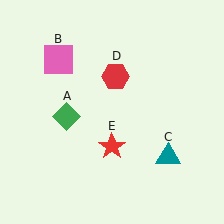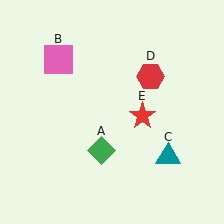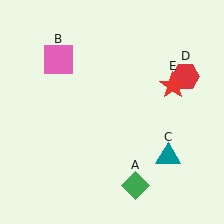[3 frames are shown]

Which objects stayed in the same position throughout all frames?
Pink square (object B) and teal triangle (object C) remained stationary.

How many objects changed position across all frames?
3 objects changed position: green diamond (object A), red hexagon (object D), red star (object E).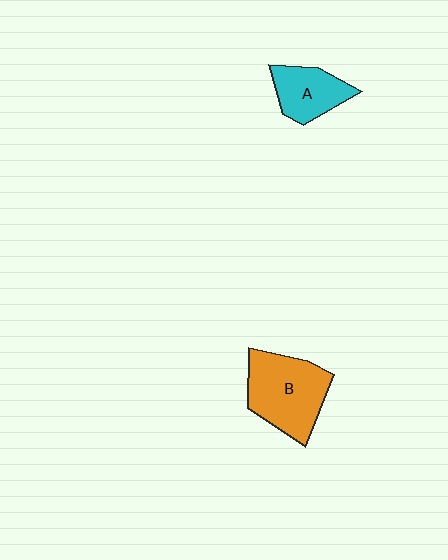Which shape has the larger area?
Shape B (orange).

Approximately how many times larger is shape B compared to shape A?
Approximately 1.6 times.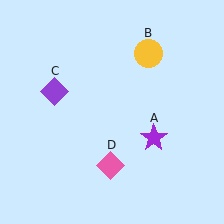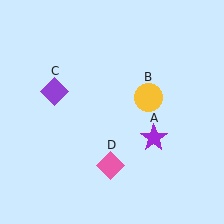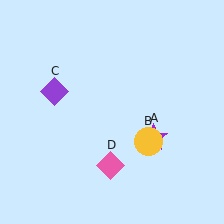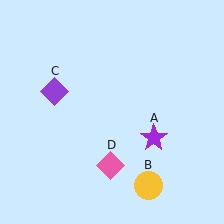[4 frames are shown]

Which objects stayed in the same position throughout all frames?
Purple star (object A) and purple diamond (object C) and pink diamond (object D) remained stationary.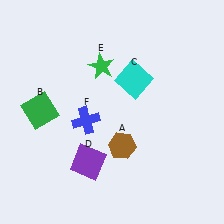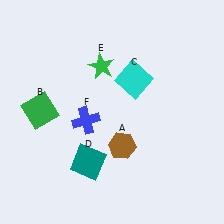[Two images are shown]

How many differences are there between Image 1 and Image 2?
There is 1 difference between the two images.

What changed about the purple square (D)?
In Image 1, D is purple. In Image 2, it changed to teal.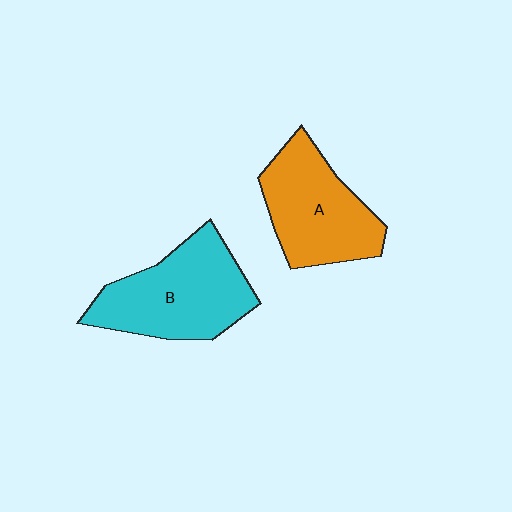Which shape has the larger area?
Shape B (cyan).